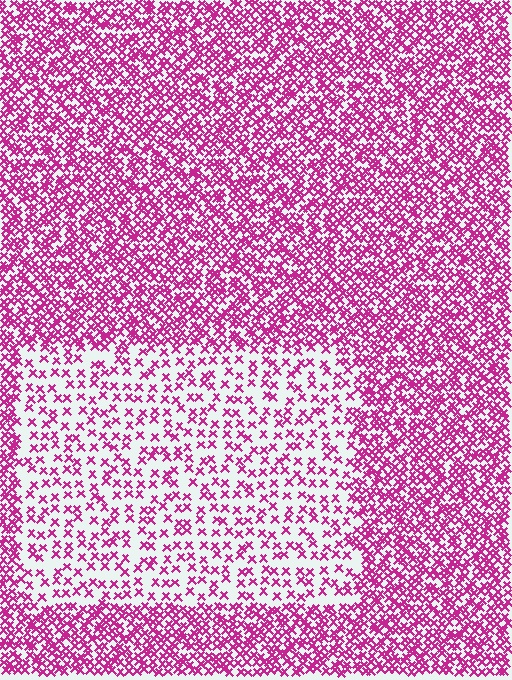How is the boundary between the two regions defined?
The boundary is defined by a change in element density (approximately 2.4x ratio). All elements are the same color, size, and shape.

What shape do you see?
I see a rectangle.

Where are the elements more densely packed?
The elements are more densely packed outside the rectangle boundary.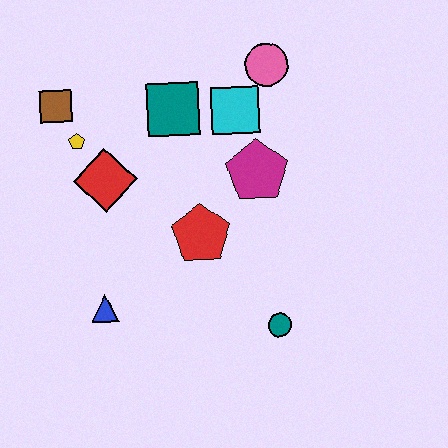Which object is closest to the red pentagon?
The magenta pentagon is closest to the red pentagon.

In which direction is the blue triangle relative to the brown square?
The blue triangle is below the brown square.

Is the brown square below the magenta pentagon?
No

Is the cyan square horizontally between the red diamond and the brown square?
No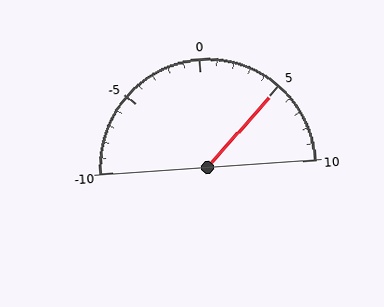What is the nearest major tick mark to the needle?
The nearest major tick mark is 5.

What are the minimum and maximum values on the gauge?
The gauge ranges from -10 to 10.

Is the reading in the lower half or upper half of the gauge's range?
The reading is in the upper half of the range (-10 to 10).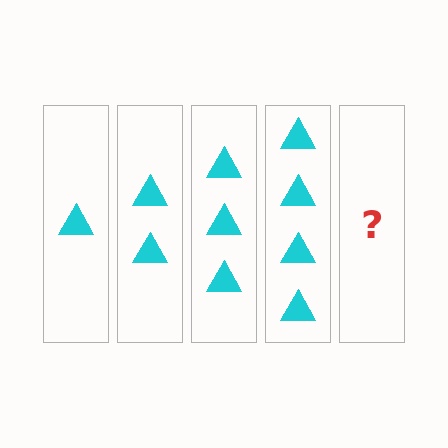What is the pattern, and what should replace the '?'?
The pattern is that each step adds one more triangle. The '?' should be 5 triangles.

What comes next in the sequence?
The next element should be 5 triangles.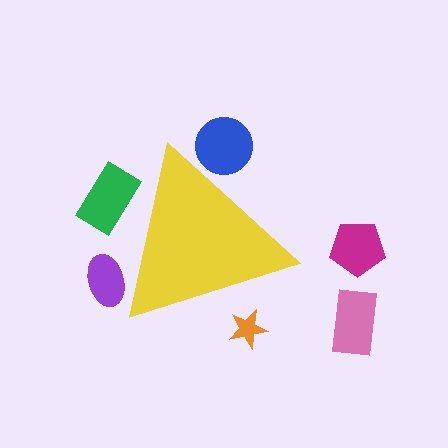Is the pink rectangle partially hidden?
No, the pink rectangle is fully visible.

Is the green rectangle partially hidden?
Yes, the green rectangle is partially hidden behind the yellow triangle.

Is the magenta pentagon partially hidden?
No, the magenta pentagon is fully visible.